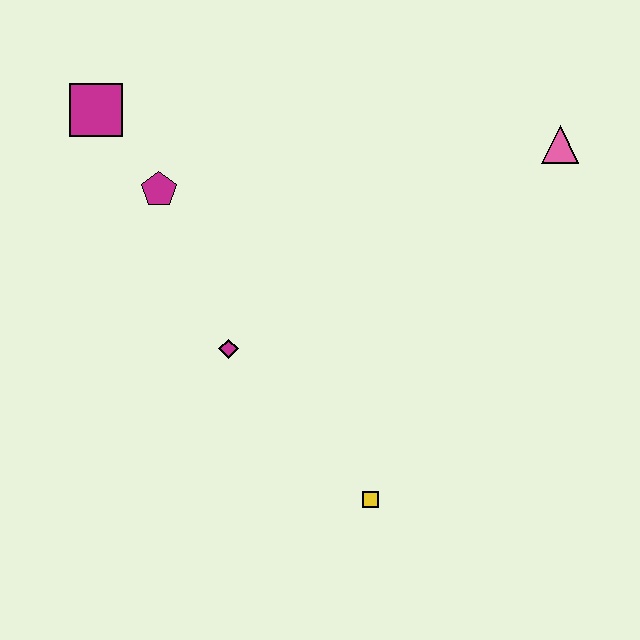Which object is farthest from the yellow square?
The magenta square is farthest from the yellow square.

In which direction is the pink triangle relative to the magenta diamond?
The pink triangle is to the right of the magenta diamond.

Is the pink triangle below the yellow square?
No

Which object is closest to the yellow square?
The magenta diamond is closest to the yellow square.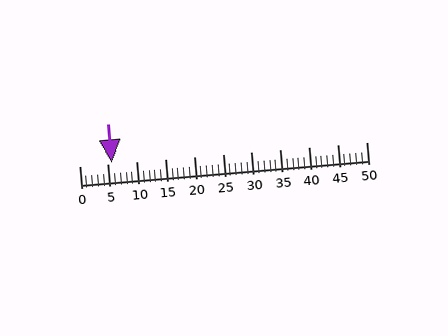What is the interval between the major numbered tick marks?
The major tick marks are spaced 5 units apart.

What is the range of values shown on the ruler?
The ruler shows values from 0 to 50.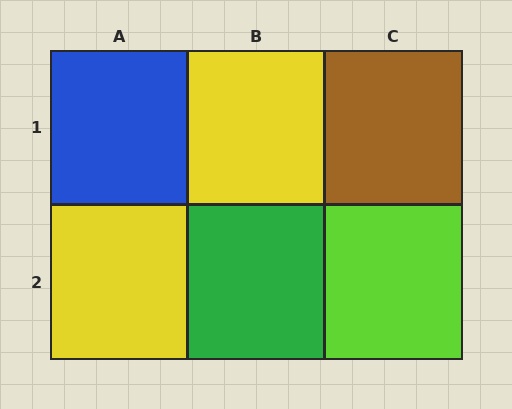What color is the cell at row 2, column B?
Green.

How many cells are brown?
1 cell is brown.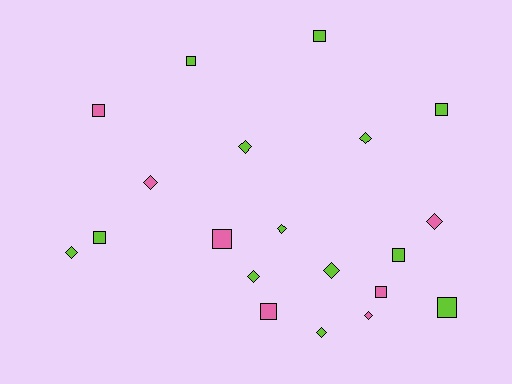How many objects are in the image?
There are 20 objects.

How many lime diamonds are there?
There are 7 lime diamonds.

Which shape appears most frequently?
Diamond, with 10 objects.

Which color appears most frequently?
Lime, with 13 objects.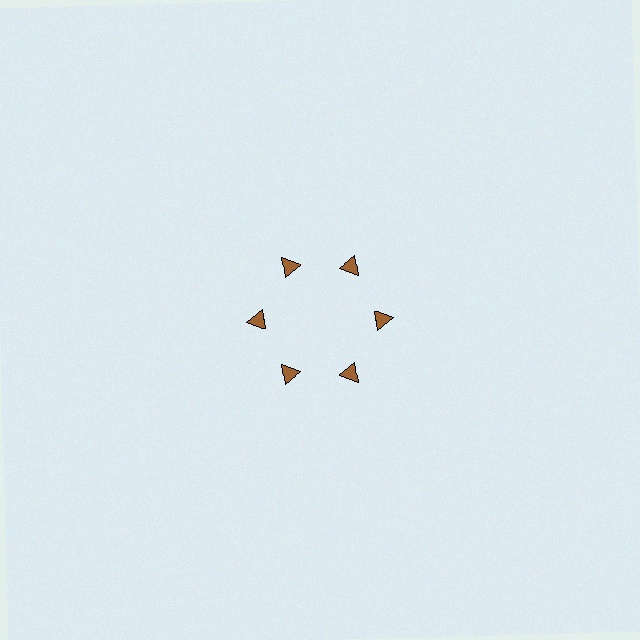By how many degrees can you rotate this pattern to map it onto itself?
The pattern maps onto itself every 60 degrees of rotation.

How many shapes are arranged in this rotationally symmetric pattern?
There are 6 shapes, arranged in 6 groups of 1.